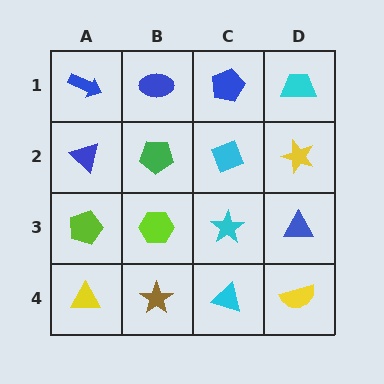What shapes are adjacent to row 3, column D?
A yellow star (row 2, column D), a yellow semicircle (row 4, column D), a cyan star (row 3, column C).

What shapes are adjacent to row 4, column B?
A lime hexagon (row 3, column B), a yellow triangle (row 4, column A), a cyan triangle (row 4, column C).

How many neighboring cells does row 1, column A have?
2.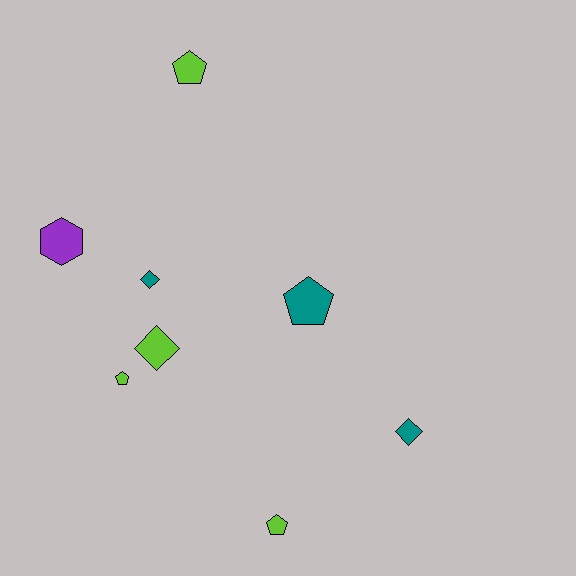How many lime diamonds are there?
There is 1 lime diamond.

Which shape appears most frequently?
Pentagon, with 4 objects.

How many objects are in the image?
There are 8 objects.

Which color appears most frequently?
Lime, with 4 objects.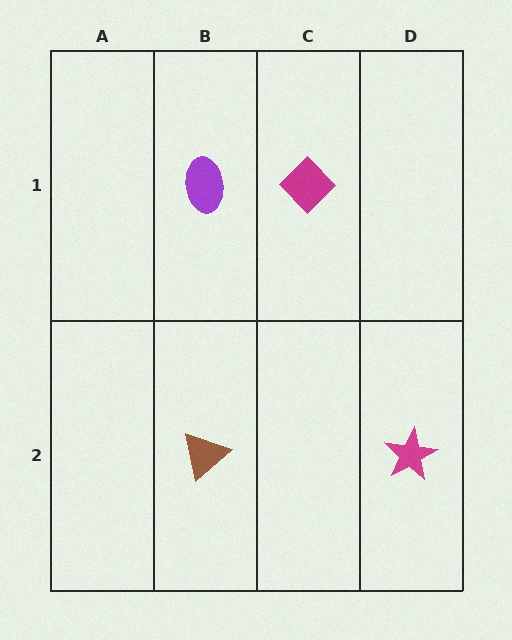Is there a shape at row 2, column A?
No, that cell is empty.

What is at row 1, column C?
A magenta diamond.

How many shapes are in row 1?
2 shapes.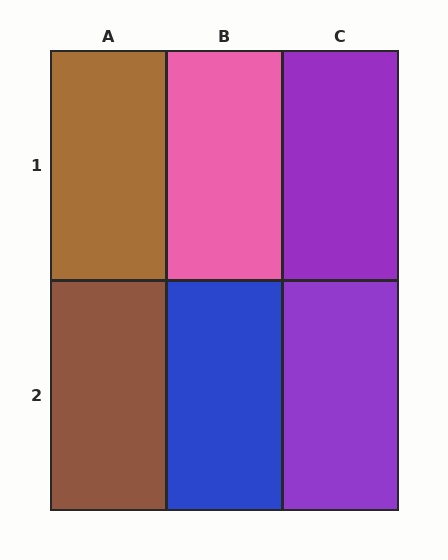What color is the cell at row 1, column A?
Brown.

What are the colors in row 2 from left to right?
Brown, blue, purple.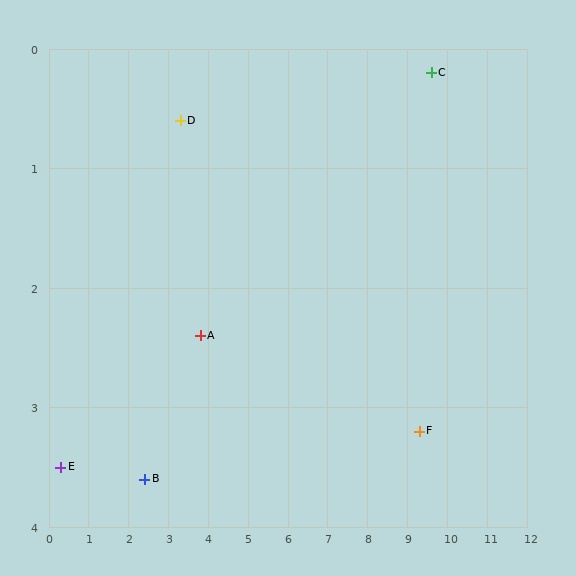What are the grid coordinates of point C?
Point C is at approximately (9.6, 0.2).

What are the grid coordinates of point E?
Point E is at approximately (0.3, 3.5).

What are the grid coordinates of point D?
Point D is at approximately (3.3, 0.6).